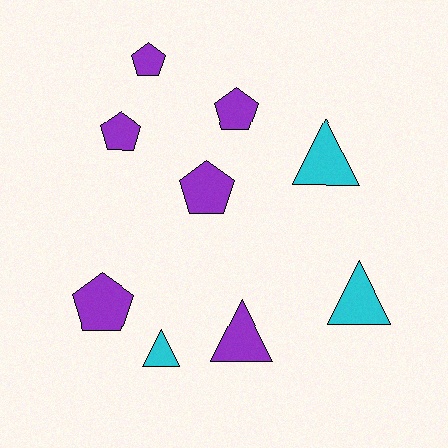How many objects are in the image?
There are 9 objects.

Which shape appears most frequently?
Pentagon, with 5 objects.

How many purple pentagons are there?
There are 5 purple pentagons.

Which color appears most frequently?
Purple, with 6 objects.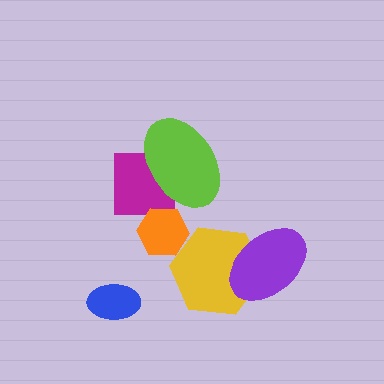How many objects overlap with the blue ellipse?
0 objects overlap with the blue ellipse.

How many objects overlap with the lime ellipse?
1 object overlaps with the lime ellipse.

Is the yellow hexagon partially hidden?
Yes, it is partially covered by another shape.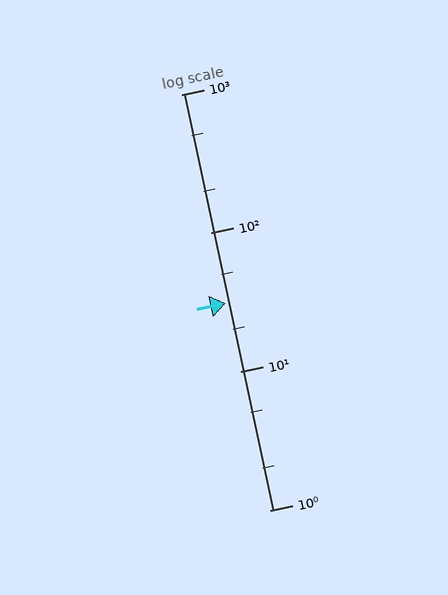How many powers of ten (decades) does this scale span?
The scale spans 3 decades, from 1 to 1000.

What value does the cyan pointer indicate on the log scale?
The pointer indicates approximately 31.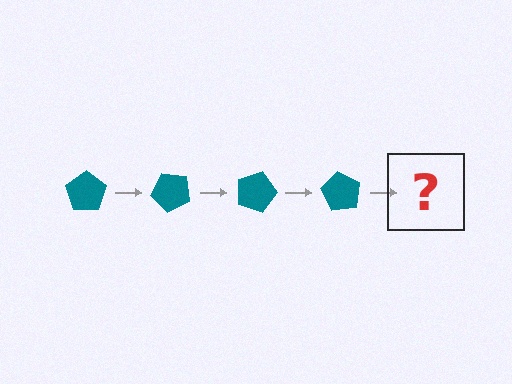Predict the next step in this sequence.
The next step is a teal pentagon rotated 180 degrees.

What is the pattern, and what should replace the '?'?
The pattern is that the pentagon rotates 45 degrees each step. The '?' should be a teal pentagon rotated 180 degrees.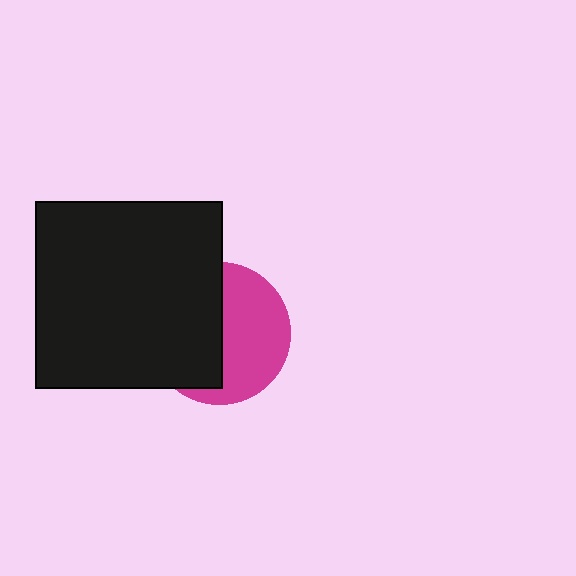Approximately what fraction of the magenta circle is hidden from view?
Roughly 50% of the magenta circle is hidden behind the black square.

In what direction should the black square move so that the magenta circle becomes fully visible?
The black square should move left. That is the shortest direction to clear the overlap and leave the magenta circle fully visible.